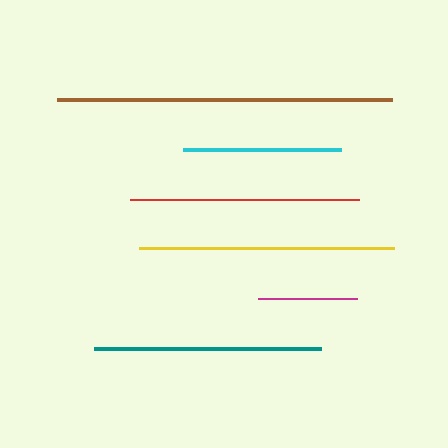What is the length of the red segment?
The red segment is approximately 230 pixels long.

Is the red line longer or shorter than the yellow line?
The yellow line is longer than the red line.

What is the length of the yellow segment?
The yellow segment is approximately 255 pixels long.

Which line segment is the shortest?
The magenta line is the shortest at approximately 100 pixels.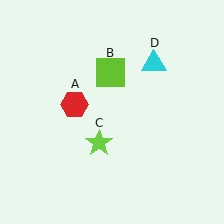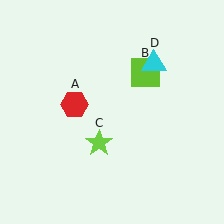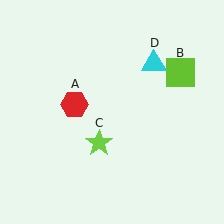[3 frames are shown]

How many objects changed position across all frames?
1 object changed position: lime square (object B).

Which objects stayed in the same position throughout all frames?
Red hexagon (object A) and lime star (object C) and cyan triangle (object D) remained stationary.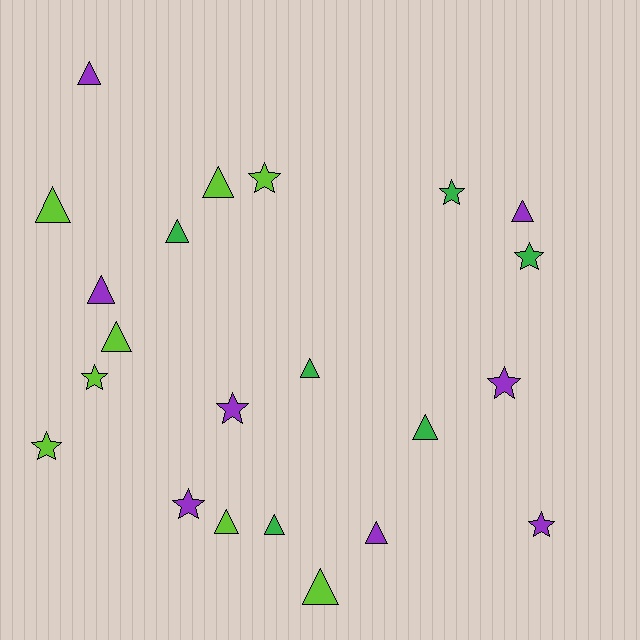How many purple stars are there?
There are 4 purple stars.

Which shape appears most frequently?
Triangle, with 13 objects.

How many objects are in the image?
There are 22 objects.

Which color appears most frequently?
Lime, with 8 objects.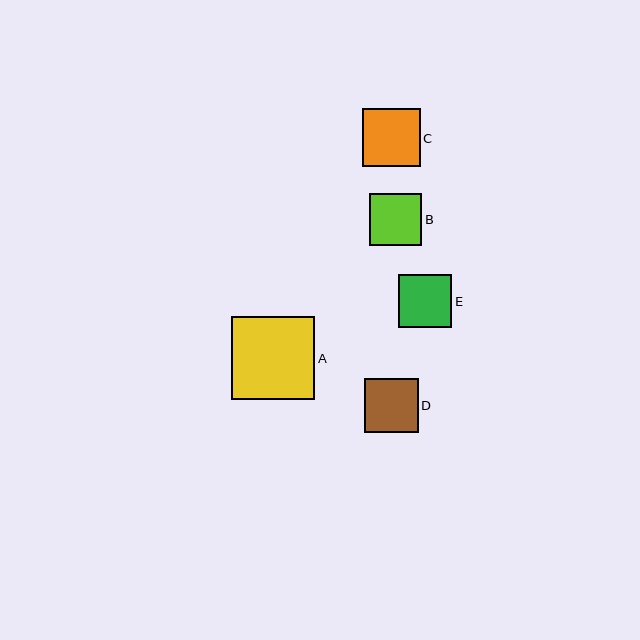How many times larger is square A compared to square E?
Square A is approximately 1.6 times the size of square E.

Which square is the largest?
Square A is the largest with a size of approximately 83 pixels.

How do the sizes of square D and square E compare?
Square D and square E are approximately the same size.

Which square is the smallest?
Square B is the smallest with a size of approximately 52 pixels.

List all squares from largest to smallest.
From largest to smallest: A, C, D, E, B.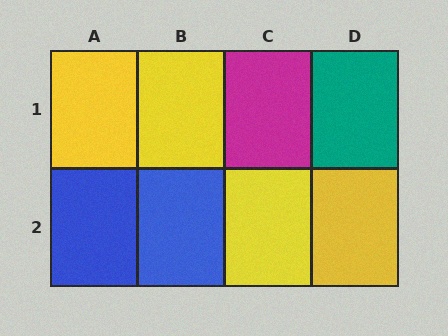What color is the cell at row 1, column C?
Magenta.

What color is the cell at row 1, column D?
Teal.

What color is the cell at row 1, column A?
Yellow.